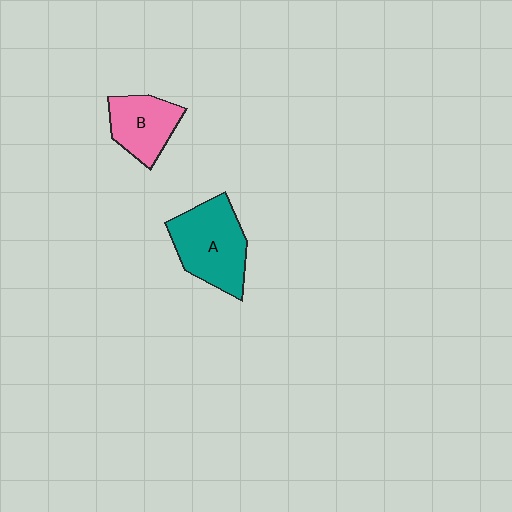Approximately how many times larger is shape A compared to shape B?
Approximately 1.4 times.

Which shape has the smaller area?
Shape B (pink).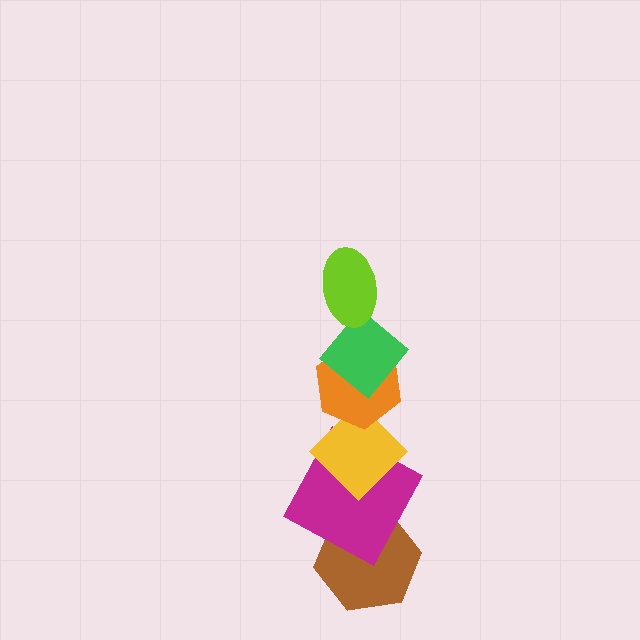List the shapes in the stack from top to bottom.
From top to bottom: the lime ellipse, the green diamond, the orange hexagon, the yellow diamond, the magenta square, the brown hexagon.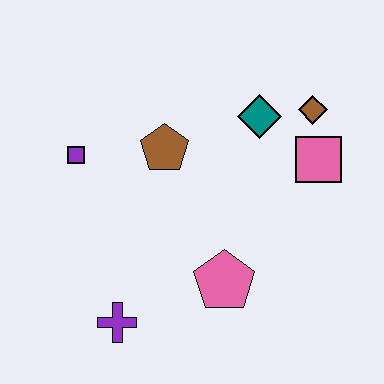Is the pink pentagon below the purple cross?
No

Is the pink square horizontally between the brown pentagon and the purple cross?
No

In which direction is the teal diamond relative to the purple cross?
The teal diamond is above the purple cross.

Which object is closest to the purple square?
The brown pentagon is closest to the purple square.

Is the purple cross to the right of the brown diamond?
No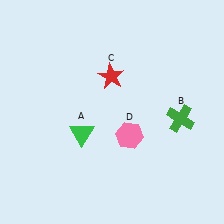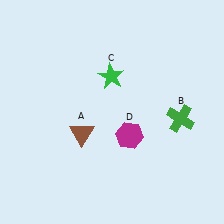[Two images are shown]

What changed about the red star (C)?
In Image 1, C is red. In Image 2, it changed to green.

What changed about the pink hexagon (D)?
In Image 1, D is pink. In Image 2, it changed to magenta.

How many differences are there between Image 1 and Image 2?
There are 3 differences between the two images.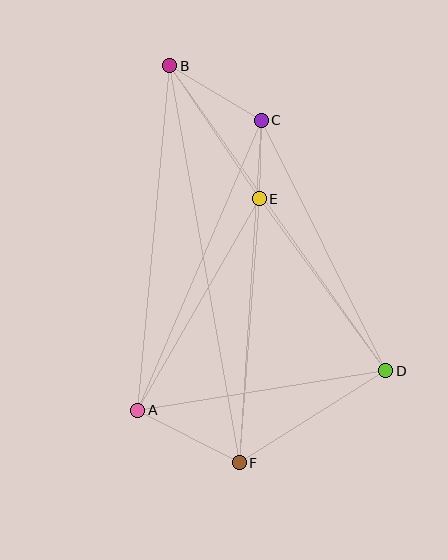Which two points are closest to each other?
Points C and E are closest to each other.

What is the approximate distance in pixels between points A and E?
The distance between A and E is approximately 244 pixels.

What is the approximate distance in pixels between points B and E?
The distance between B and E is approximately 160 pixels.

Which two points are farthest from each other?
Points B and F are farthest from each other.